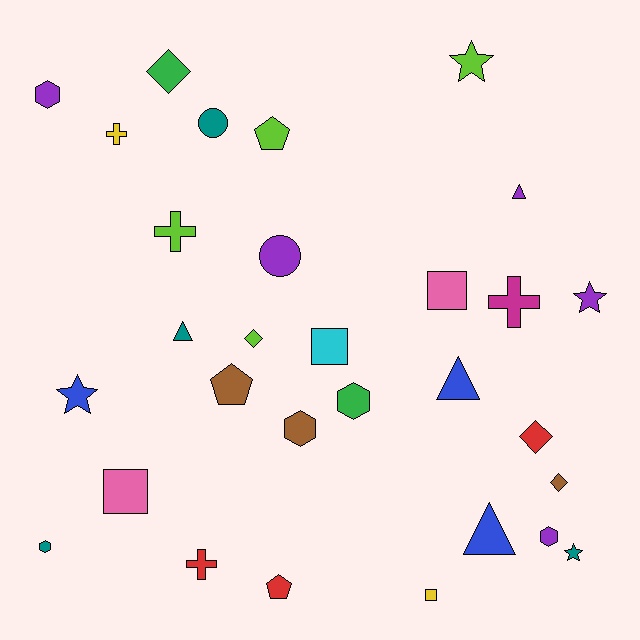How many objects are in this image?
There are 30 objects.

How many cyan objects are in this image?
There is 1 cyan object.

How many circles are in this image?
There are 2 circles.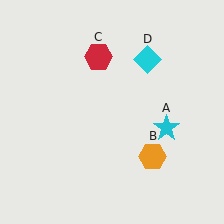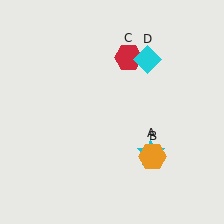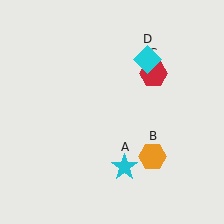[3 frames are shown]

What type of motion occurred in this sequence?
The cyan star (object A), red hexagon (object C) rotated clockwise around the center of the scene.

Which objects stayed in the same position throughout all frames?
Orange hexagon (object B) and cyan diamond (object D) remained stationary.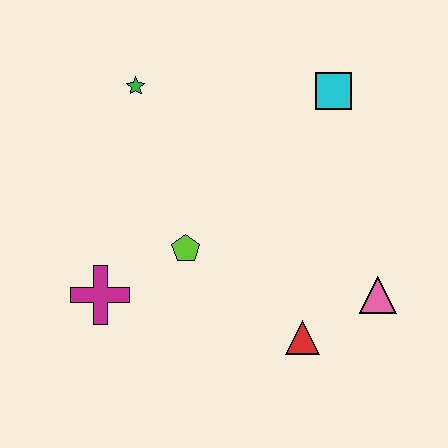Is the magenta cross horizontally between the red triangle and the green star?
No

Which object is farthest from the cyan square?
The magenta cross is farthest from the cyan square.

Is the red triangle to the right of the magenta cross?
Yes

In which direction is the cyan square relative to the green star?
The cyan square is to the right of the green star.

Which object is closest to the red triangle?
The pink triangle is closest to the red triangle.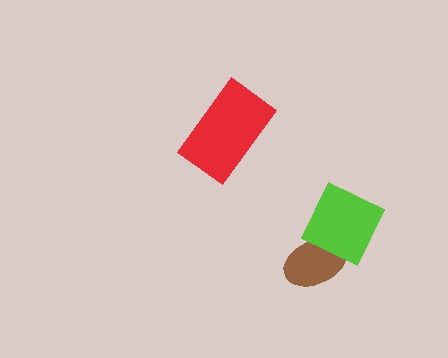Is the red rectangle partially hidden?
No, no other shape covers it.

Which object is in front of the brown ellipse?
The lime diamond is in front of the brown ellipse.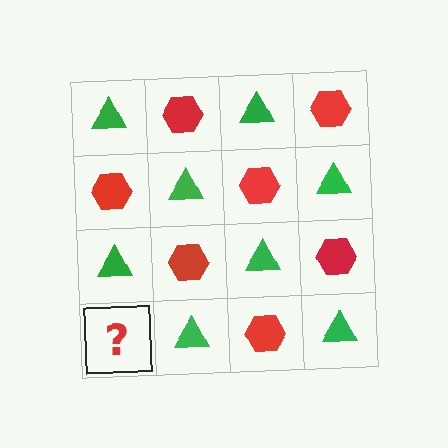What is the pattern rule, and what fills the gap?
The rule is that it alternates green triangle and red hexagon in a checkerboard pattern. The gap should be filled with a red hexagon.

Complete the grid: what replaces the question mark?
The question mark should be replaced with a red hexagon.